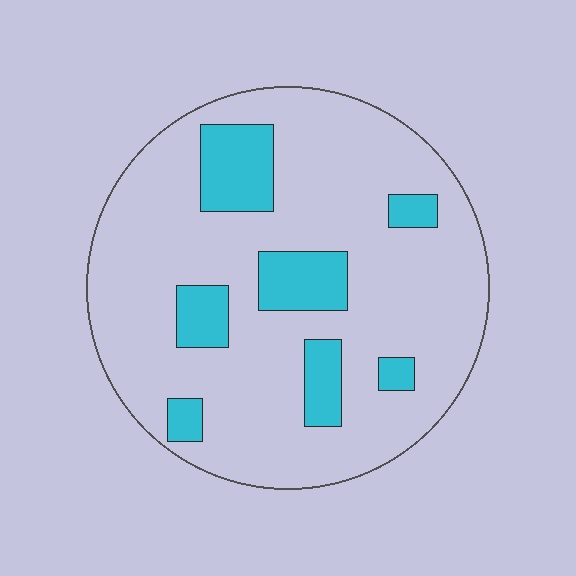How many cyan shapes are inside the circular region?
7.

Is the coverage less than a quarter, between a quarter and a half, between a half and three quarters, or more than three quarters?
Less than a quarter.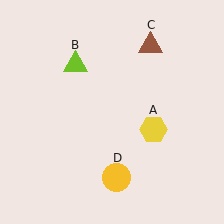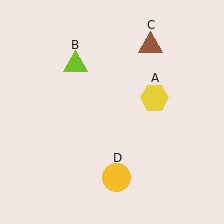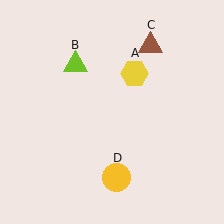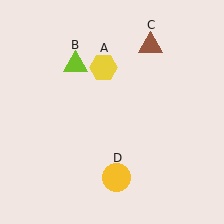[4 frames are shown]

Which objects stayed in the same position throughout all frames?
Lime triangle (object B) and brown triangle (object C) and yellow circle (object D) remained stationary.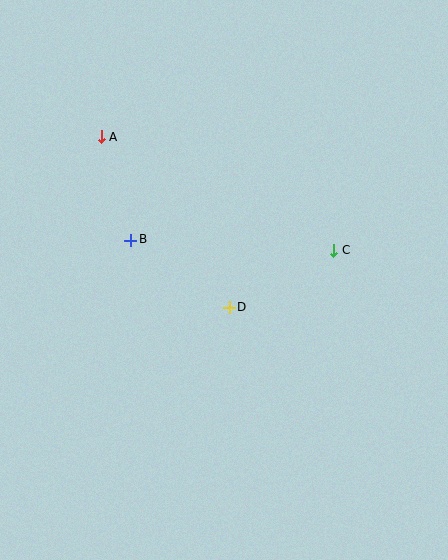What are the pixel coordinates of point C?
Point C is at (334, 251).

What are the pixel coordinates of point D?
Point D is at (230, 307).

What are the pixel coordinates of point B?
Point B is at (130, 240).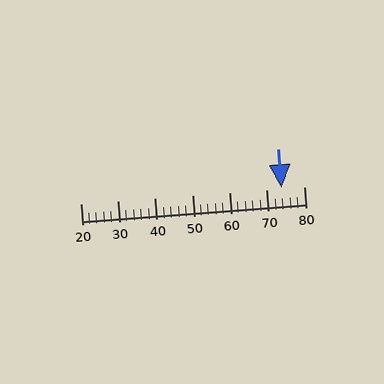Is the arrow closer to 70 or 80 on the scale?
The arrow is closer to 70.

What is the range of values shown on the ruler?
The ruler shows values from 20 to 80.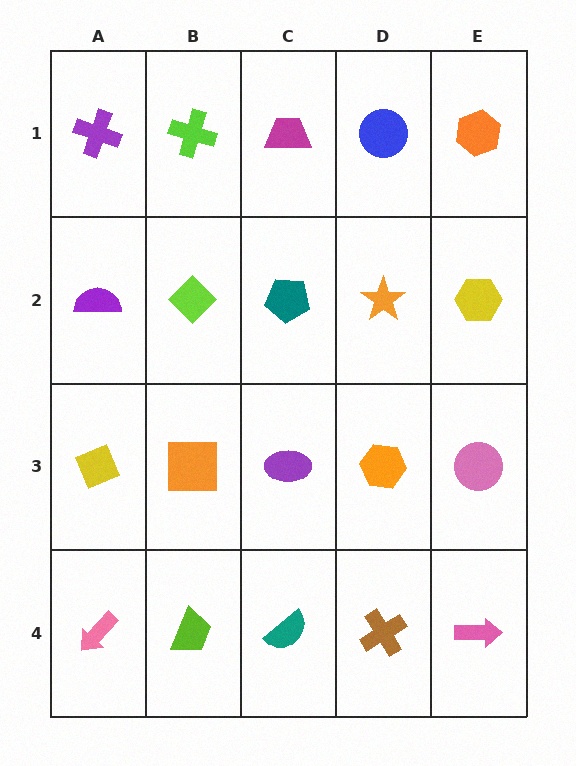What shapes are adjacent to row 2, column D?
A blue circle (row 1, column D), an orange hexagon (row 3, column D), a teal pentagon (row 2, column C), a yellow hexagon (row 2, column E).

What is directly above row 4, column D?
An orange hexagon.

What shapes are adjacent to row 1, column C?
A teal pentagon (row 2, column C), a lime cross (row 1, column B), a blue circle (row 1, column D).